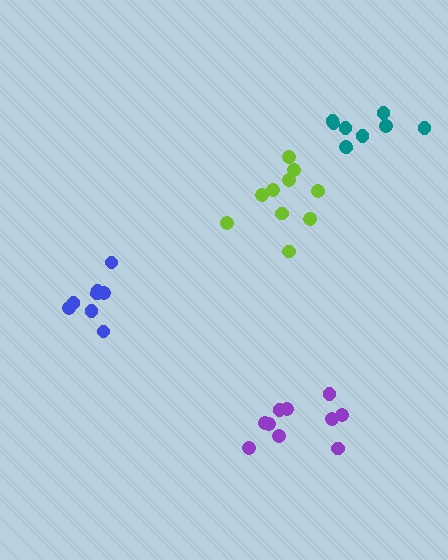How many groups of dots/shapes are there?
There are 4 groups.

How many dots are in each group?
Group 1: 10 dots, Group 2: 9 dots, Group 3: 10 dots, Group 4: 8 dots (37 total).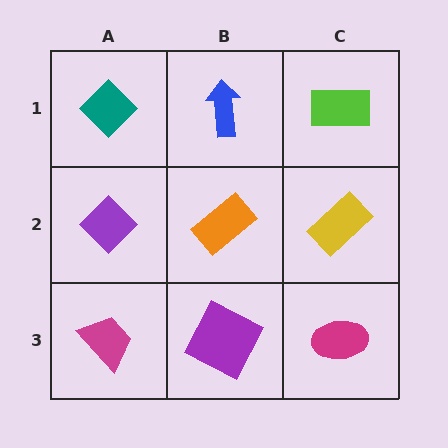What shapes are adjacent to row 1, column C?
A yellow rectangle (row 2, column C), a blue arrow (row 1, column B).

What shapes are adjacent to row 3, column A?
A purple diamond (row 2, column A), a purple square (row 3, column B).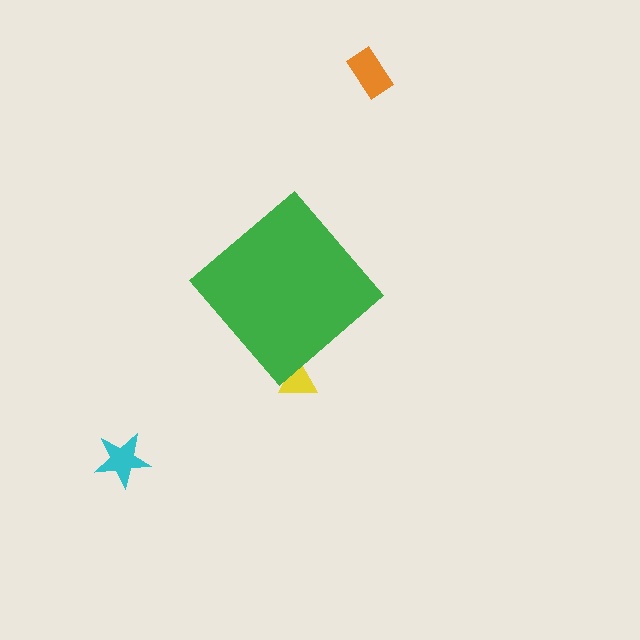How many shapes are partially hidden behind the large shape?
1 shape is partially hidden.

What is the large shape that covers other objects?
A green diamond.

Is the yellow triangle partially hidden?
Yes, the yellow triangle is partially hidden behind the green diamond.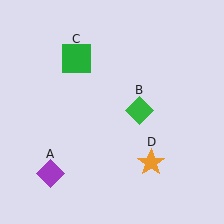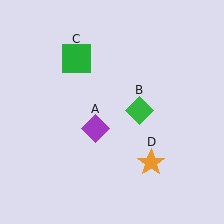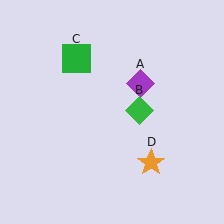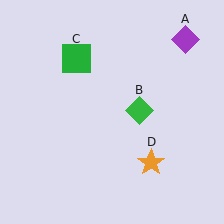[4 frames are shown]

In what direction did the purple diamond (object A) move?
The purple diamond (object A) moved up and to the right.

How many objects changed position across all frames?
1 object changed position: purple diamond (object A).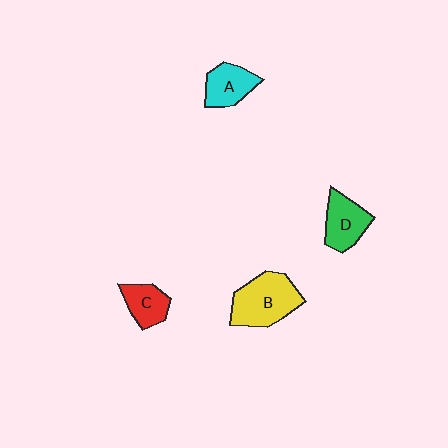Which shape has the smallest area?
Shape C (red).